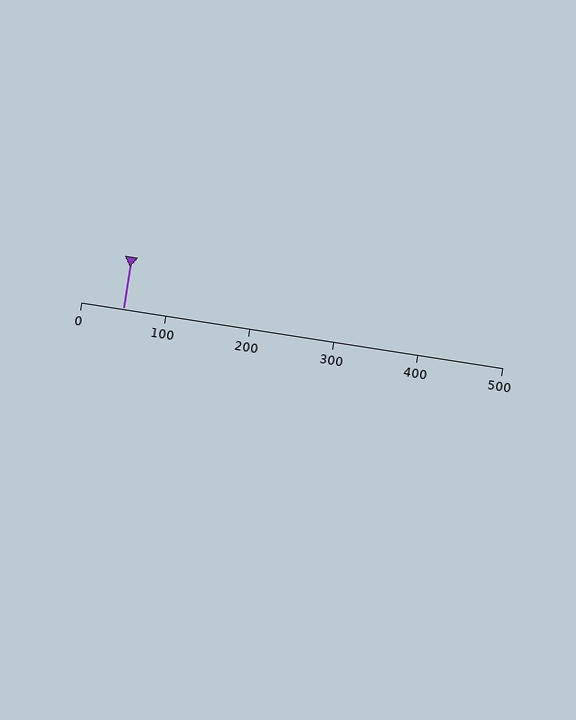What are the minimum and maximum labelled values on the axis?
The axis runs from 0 to 500.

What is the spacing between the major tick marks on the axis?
The major ticks are spaced 100 apart.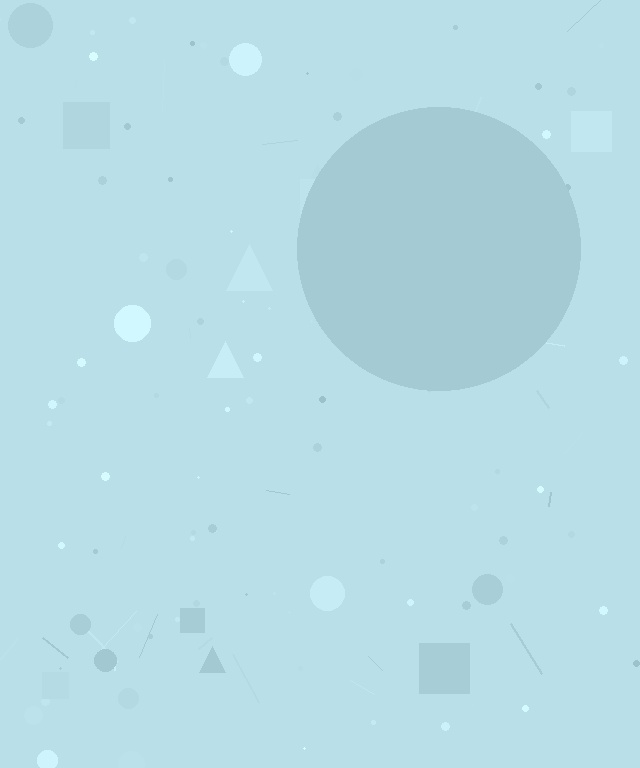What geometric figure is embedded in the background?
A circle is embedded in the background.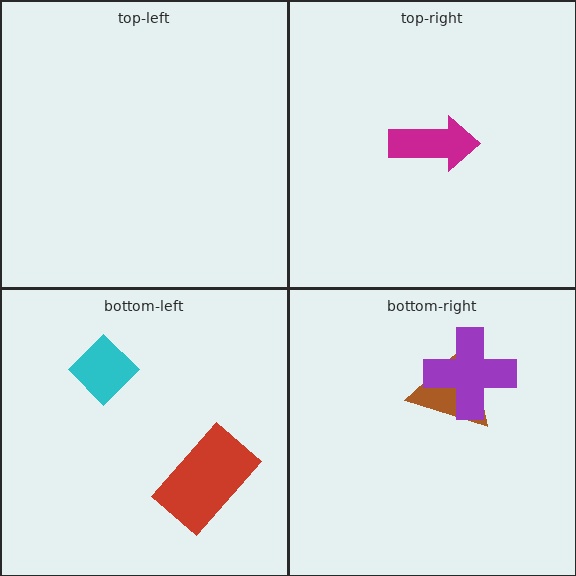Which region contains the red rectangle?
The bottom-left region.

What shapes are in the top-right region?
The magenta arrow.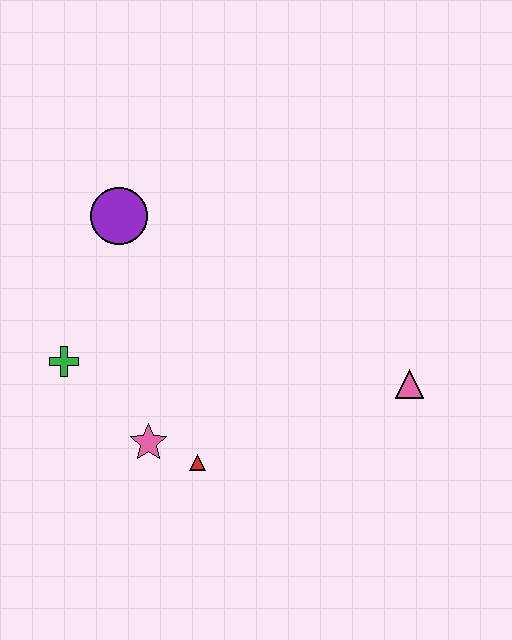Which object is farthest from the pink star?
The pink triangle is farthest from the pink star.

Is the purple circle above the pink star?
Yes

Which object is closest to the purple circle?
The green cross is closest to the purple circle.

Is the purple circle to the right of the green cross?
Yes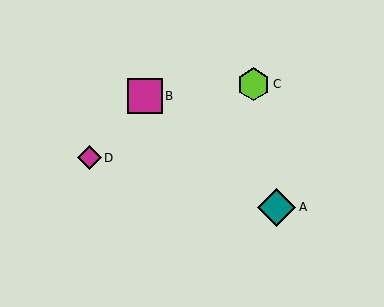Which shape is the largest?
The teal diamond (labeled A) is the largest.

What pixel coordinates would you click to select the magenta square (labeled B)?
Click at (145, 96) to select the magenta square B.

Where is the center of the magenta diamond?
The center of the magenta diamond is at (89, 158).